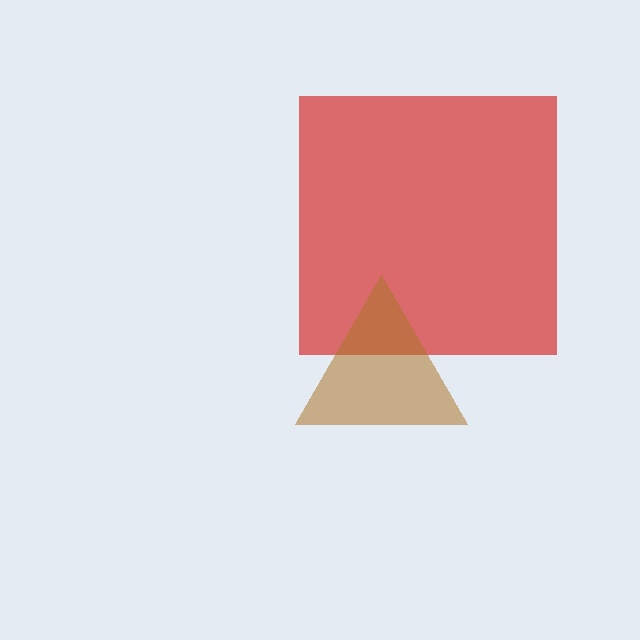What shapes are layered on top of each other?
The layered shapes are: a red square, a brown triangle.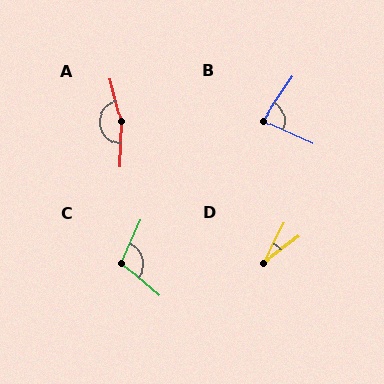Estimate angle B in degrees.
Approximately 80 degrees.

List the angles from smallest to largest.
D (26°), B (80°), C (106°), A (164°).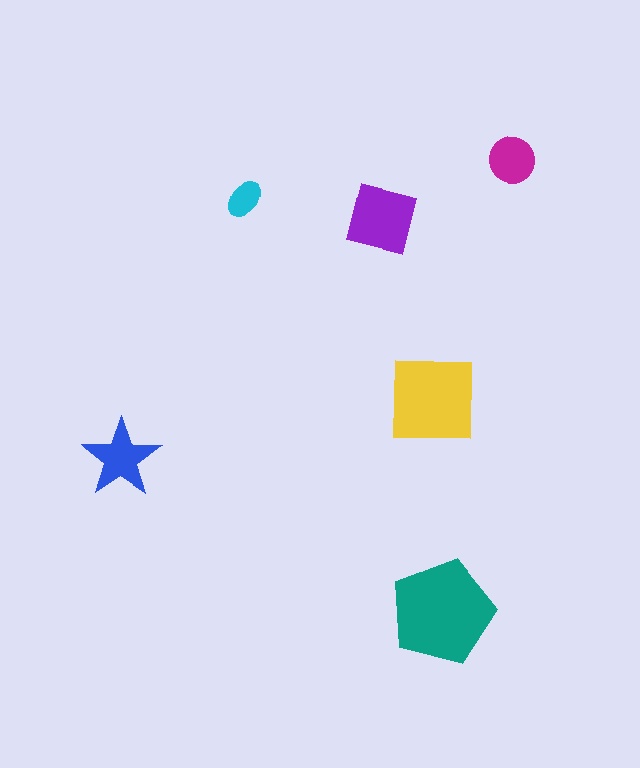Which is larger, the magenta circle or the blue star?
The blue star.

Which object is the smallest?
The cyan ellipse.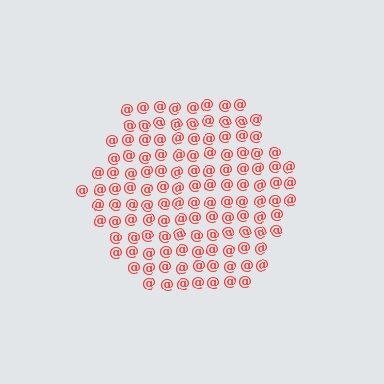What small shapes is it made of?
It is made of small at signs.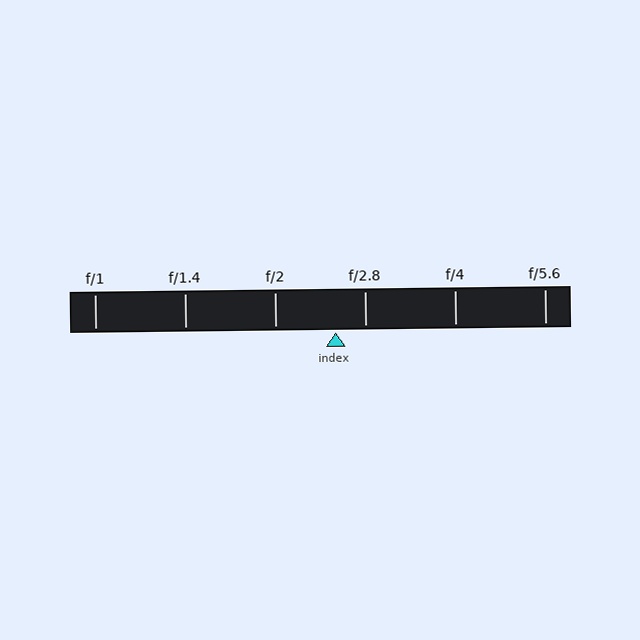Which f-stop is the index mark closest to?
The index mark is closest to f/2.8.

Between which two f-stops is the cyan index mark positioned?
The index mark is between f/2 and f/2.8.